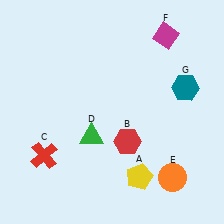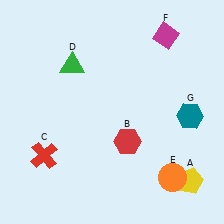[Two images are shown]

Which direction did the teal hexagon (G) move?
The teal hexagon (G) moved down.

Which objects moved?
The objects that moved are: the yellow pentagon (A), the green triangle (D), the teal hexagon (G).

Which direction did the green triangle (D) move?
The green triangle (D) moved up.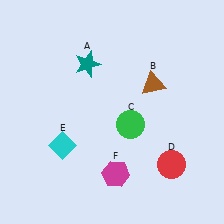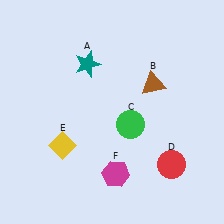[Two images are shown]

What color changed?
The diamond (E) changed from cyan in Image 1 to yellow in Image 2.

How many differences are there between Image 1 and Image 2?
There is 1 difference between the two images.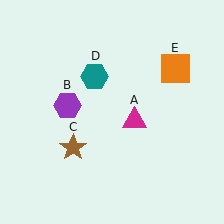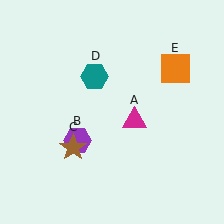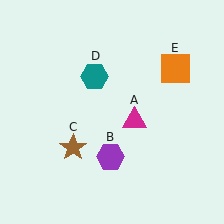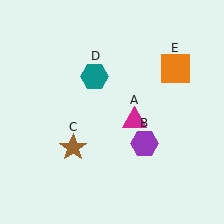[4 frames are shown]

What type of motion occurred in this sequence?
The purple hexagon (object B) rotated counterclockwise around the center of the scene.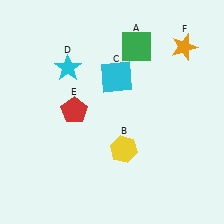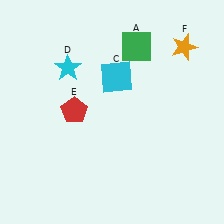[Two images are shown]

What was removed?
The yellow hexagon (B) was removed in Image 2.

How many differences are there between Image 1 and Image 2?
There is 1 difference between the two images.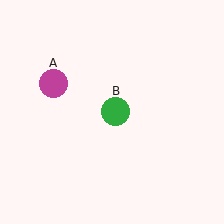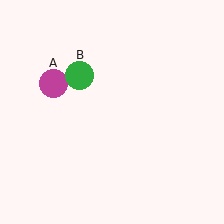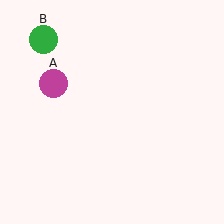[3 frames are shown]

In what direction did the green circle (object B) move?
The green circle (object B) moved up and to the left.